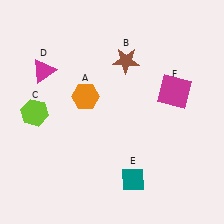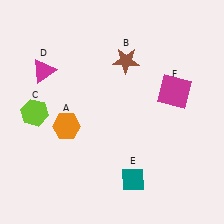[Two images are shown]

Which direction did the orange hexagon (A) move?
The orange hexagon (A) moved down.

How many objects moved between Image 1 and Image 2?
1 object moved between the two images.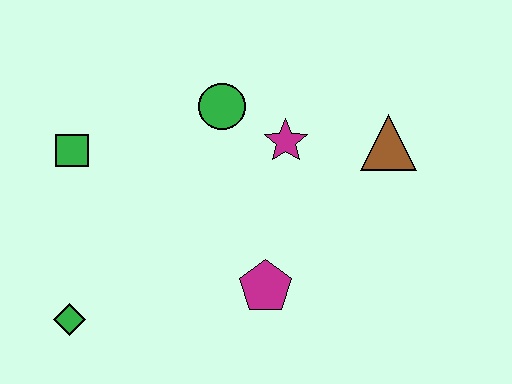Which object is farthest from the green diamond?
The brown triangle is farthest from the green diamond.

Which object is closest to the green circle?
The magenta star is closest to the green circle.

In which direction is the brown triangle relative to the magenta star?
The brown triangle is to the right of the magenta star.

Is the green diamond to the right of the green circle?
No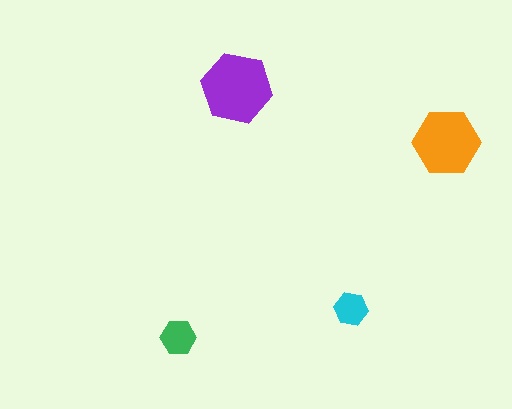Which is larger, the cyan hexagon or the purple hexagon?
The purple one.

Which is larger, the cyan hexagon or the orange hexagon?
The orange one.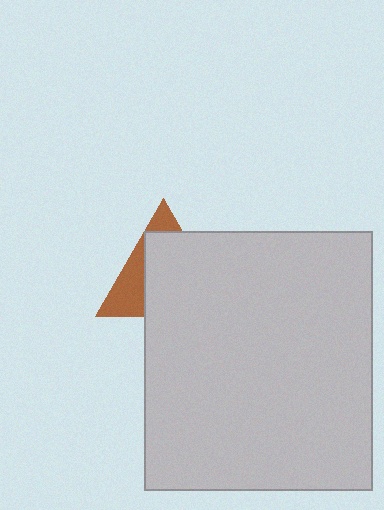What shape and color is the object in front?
The object in front is a light gray rectangle.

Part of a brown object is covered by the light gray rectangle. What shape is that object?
It is a triangle.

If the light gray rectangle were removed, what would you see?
You would see the complete brown triangle.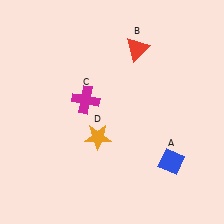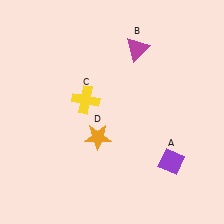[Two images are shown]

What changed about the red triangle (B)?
In Image 1, B is red. In Image 2, it changed to magenta.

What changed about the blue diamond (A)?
In Image 1, A is blue. In Image 2, it changed to purple.